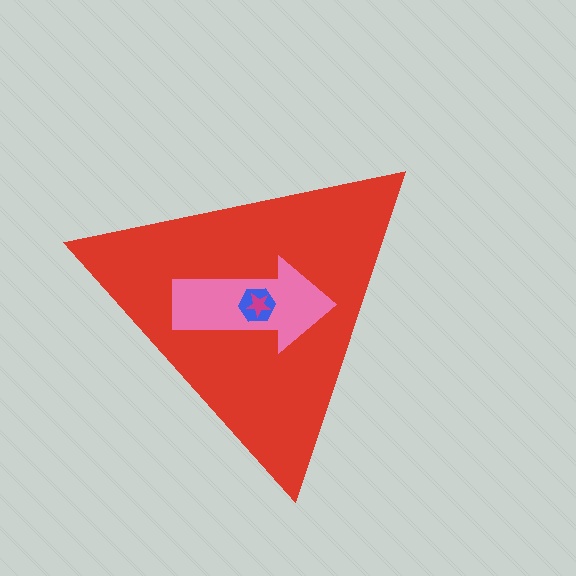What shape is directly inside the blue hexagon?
The magenta star.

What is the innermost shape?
The magenta star.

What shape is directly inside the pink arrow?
The blue hexagon.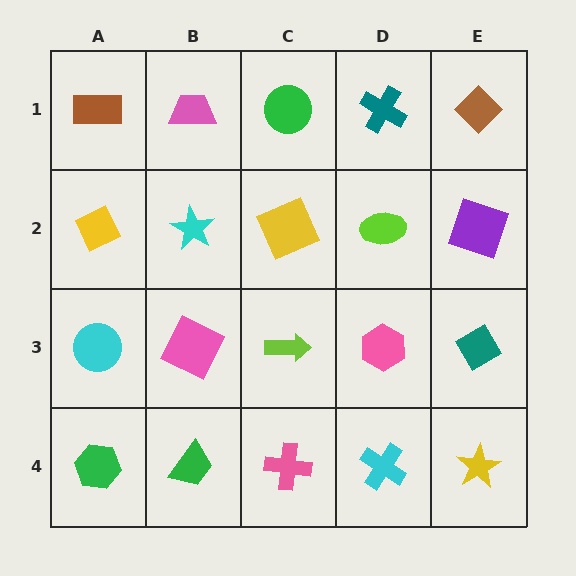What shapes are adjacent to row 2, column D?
A teal cross (row 1, column D), a pink hexagon (row 3, column D), a yellow square (row 2, column C), a purple square (row 2, column E).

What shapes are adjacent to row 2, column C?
A green circle (row 1, column C), a lime arrow (row 3, column C), a cyan star (row 2, column B), a lime ellipse (row 2, column D).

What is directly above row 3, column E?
A purple square.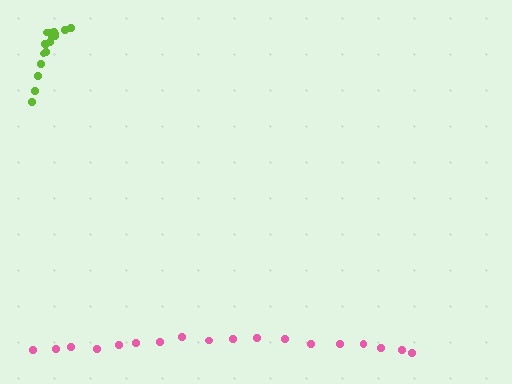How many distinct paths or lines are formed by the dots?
There are 2 distinct paths.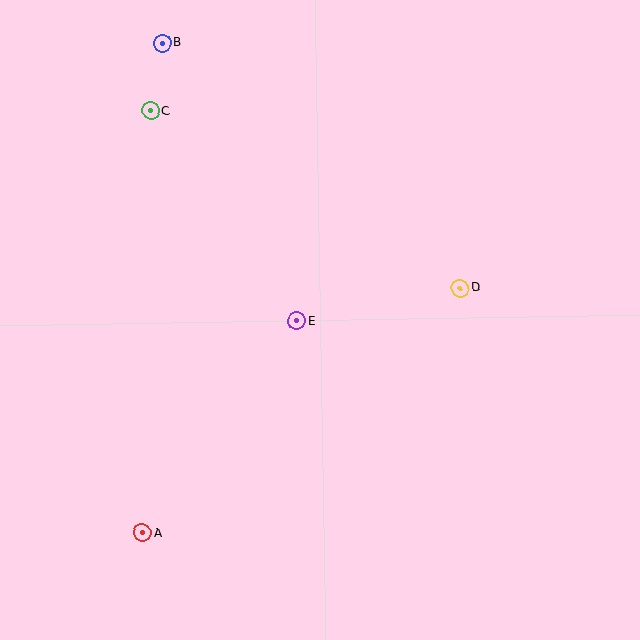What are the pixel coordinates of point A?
Point A is at (142, 533).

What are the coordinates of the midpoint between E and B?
The midpoint between E and B is at (230, 182).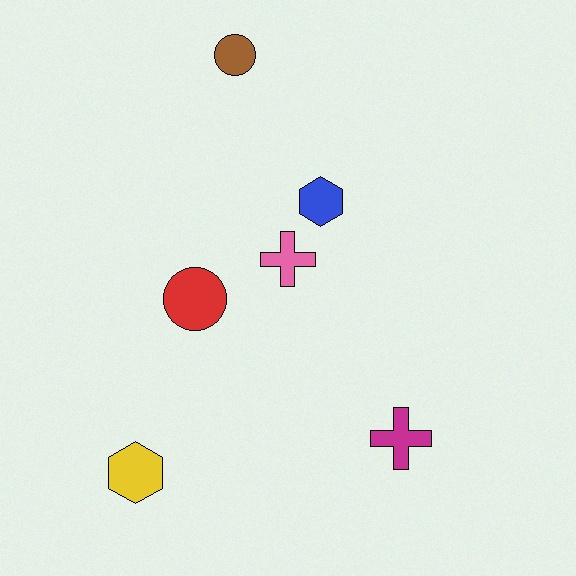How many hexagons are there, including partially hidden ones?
There are 2 hexagons.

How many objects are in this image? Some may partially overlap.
There are 6 objects.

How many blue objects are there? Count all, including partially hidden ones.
There is 1 blue object.